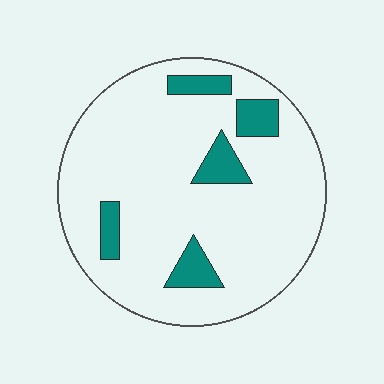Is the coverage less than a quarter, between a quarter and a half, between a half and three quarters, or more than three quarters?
Less than a quarter.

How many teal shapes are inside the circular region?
5.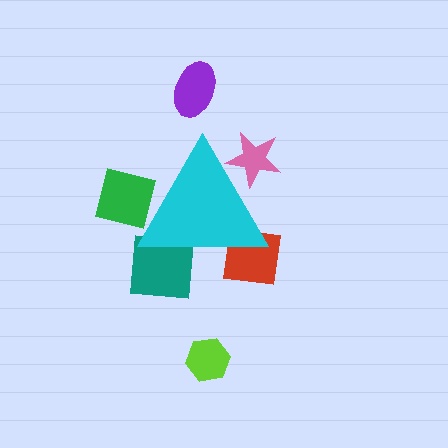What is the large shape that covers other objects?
A cyan triangle.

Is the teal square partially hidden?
Yes, the teal square is partially hidden behind the cyan triangle.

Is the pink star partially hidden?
Yes, the pink star is partially hidden behind the cyan triangle.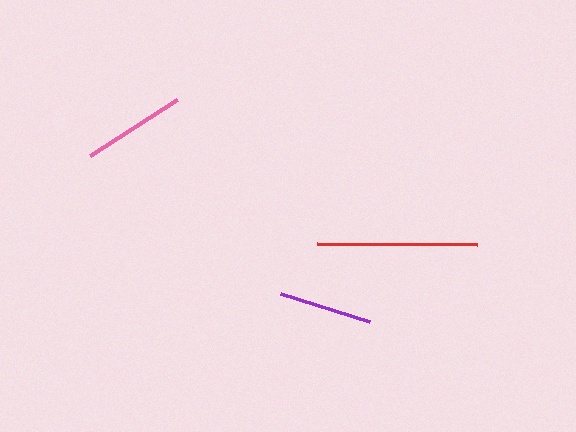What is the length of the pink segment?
The pink segment is approximately 103 pixels long.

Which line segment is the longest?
The red line is the longest at approximately 160 pixels.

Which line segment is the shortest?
The purple line is the shortest at approximately 93 pixels.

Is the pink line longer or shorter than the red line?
The red line is longer than the pink line.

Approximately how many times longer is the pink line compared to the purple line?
The pink line is approximately 1.1 times the length of the purple line.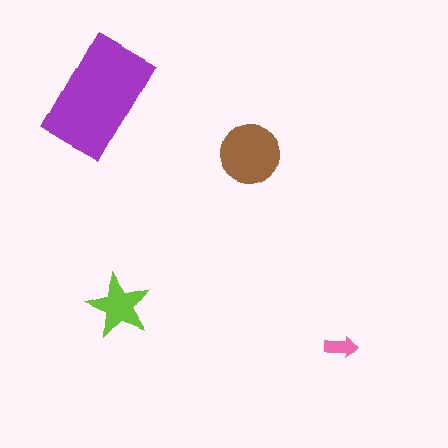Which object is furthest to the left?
The purple rectangle is leftmost.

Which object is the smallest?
The pink arrow.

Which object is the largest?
The purple rectangle.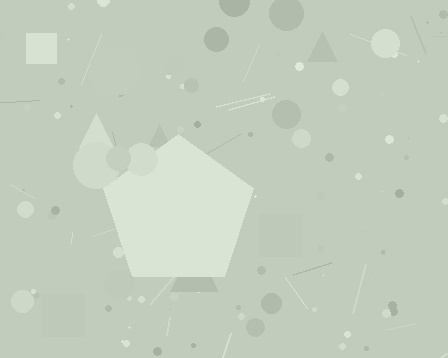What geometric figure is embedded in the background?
A pentagon is embedded in the background.